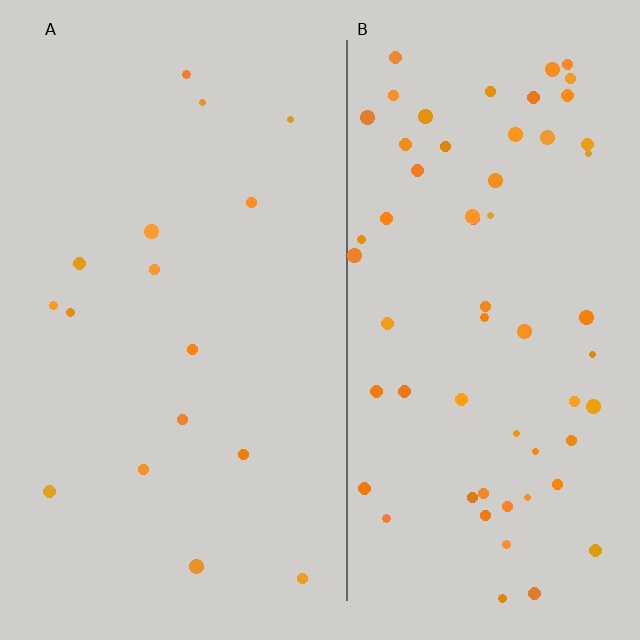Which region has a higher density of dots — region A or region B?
B (the right).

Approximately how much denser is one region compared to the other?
Approximately 3.8× — region B over region A.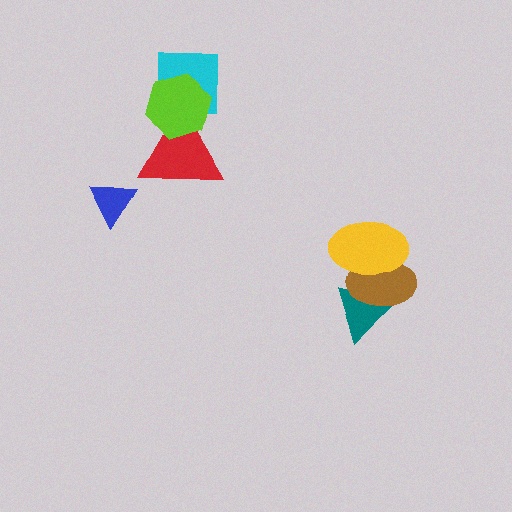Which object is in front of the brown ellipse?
The yellow ellipse is in front of the brown ellipse.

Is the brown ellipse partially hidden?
Yes, it is partially covered by another shape.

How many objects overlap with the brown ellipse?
2 objects overlap with the brown ellipse.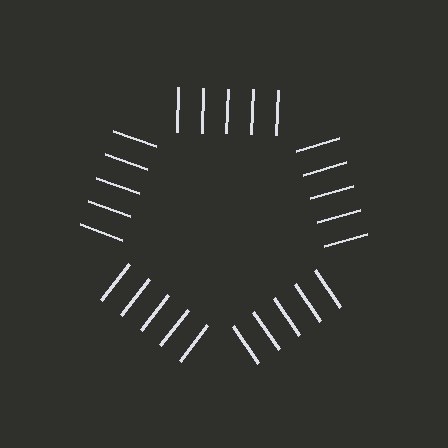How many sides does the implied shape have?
5 sides — the line-ends trace a pentagon.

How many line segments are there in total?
25 — 5 along each of the 5 edges.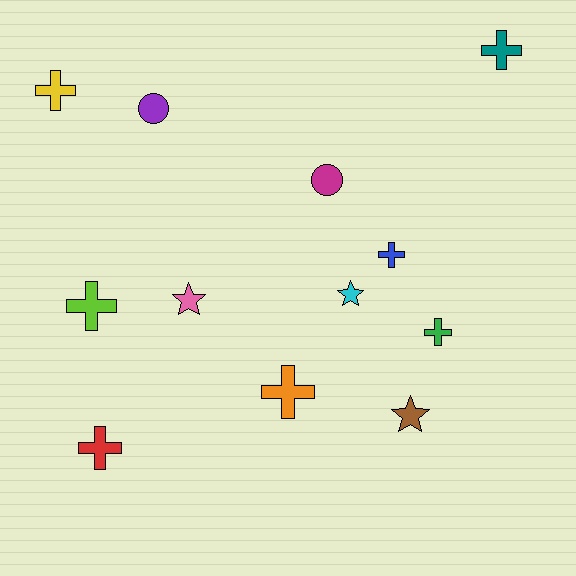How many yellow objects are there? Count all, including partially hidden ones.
There is 1 yellow object.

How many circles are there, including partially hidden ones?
There are 2 circles.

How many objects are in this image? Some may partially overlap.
There are 12 objects.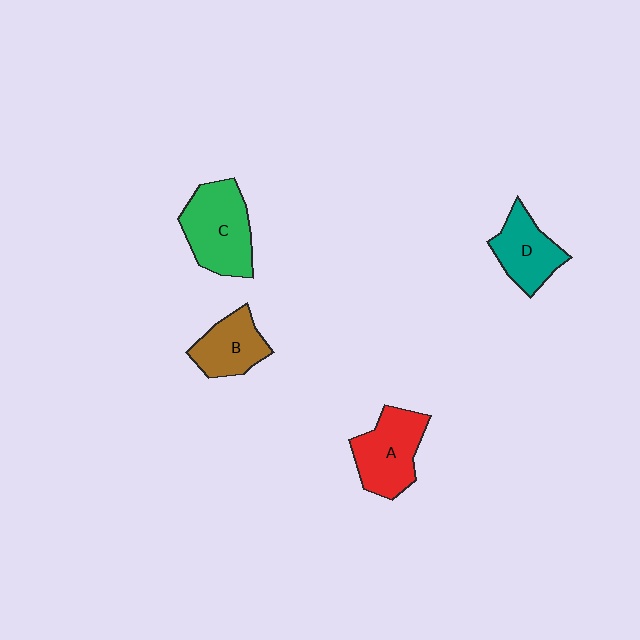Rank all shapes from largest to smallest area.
From largest to smallest: C (green), A (red), D (teal), B (brown).